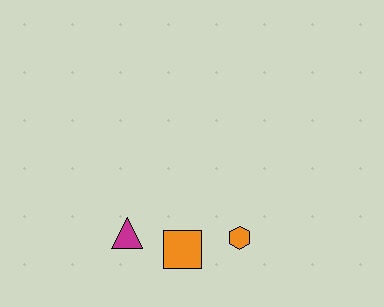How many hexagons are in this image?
There is 1 hexagon.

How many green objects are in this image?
There are no green objects.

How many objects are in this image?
There are 3 objects.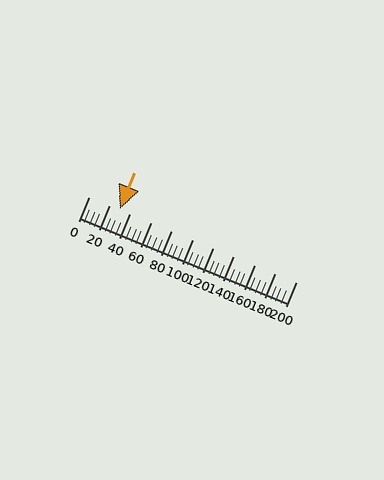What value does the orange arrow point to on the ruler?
The orange arrow points to approximately 30.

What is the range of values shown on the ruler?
The ruler shows values from 0 to 200.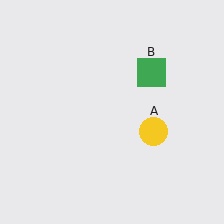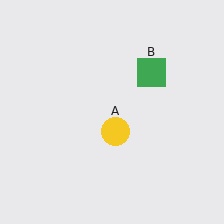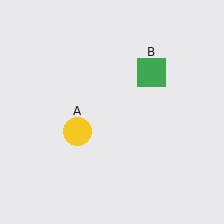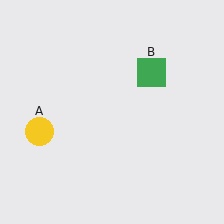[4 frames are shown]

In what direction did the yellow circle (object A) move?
The yellow circle (object A) moved left.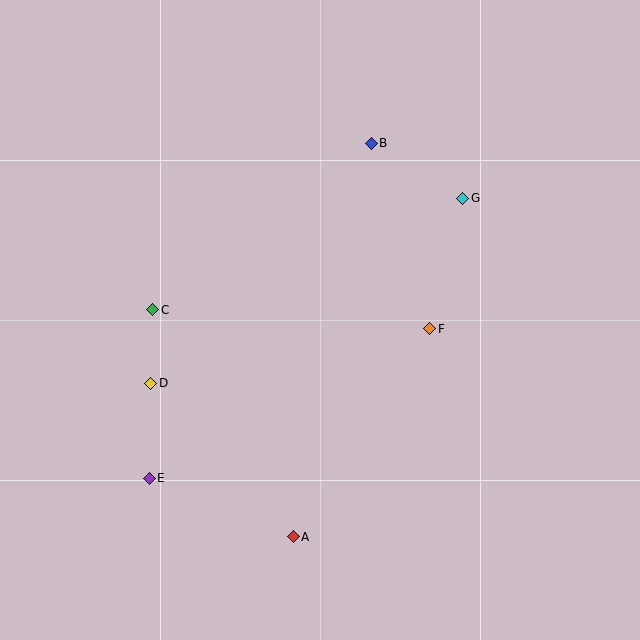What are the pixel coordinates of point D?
Point D is at (151, 383).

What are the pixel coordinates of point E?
Point E is at (149, 478).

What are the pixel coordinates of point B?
Point B is at (371, 143).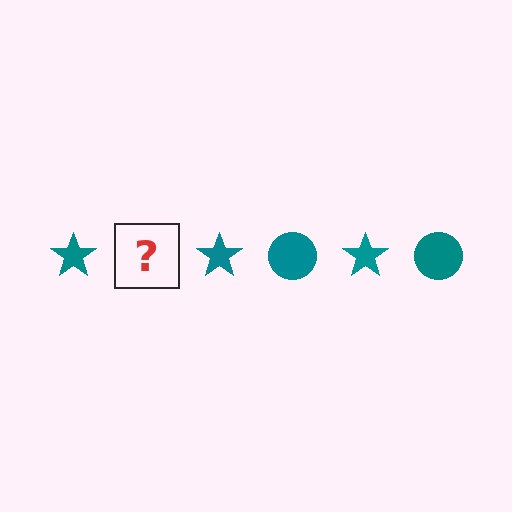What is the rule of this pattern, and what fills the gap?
The rule is that the pattern cycles through star, circle shapes in teal. The gap should be filled with a teal circle.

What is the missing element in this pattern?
The missing element is a teal circle.